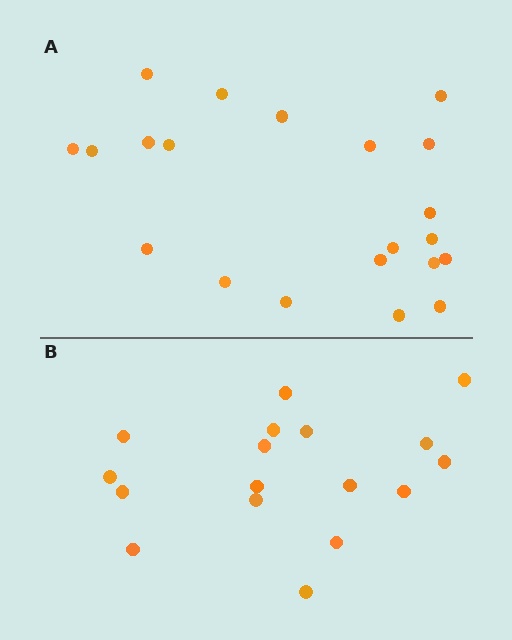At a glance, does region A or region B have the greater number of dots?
Region A (the top region) has more dots.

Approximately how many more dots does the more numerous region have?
Region A has about 4 more dots than region B.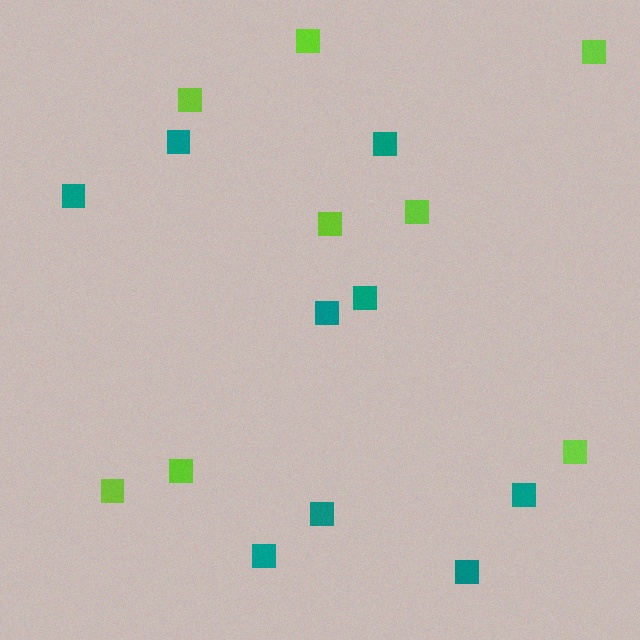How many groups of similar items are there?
There are 2 groups: one group of teal squares (9) and one group of lime squares (8).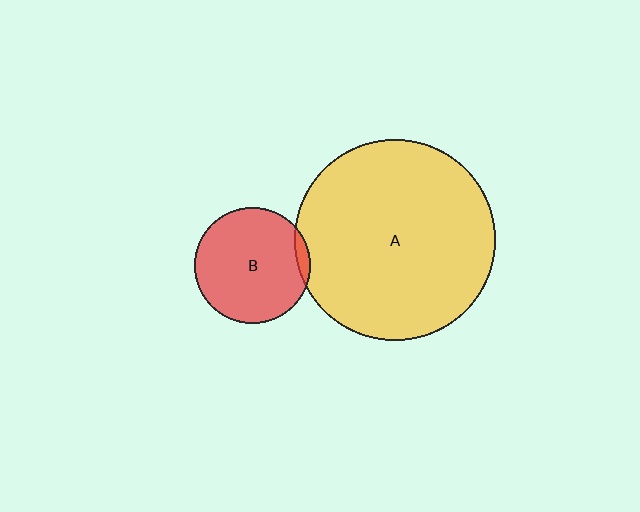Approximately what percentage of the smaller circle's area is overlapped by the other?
Approximately 5%.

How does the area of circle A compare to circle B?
Approximately 3.0 times.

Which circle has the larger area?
Circle A (yellow).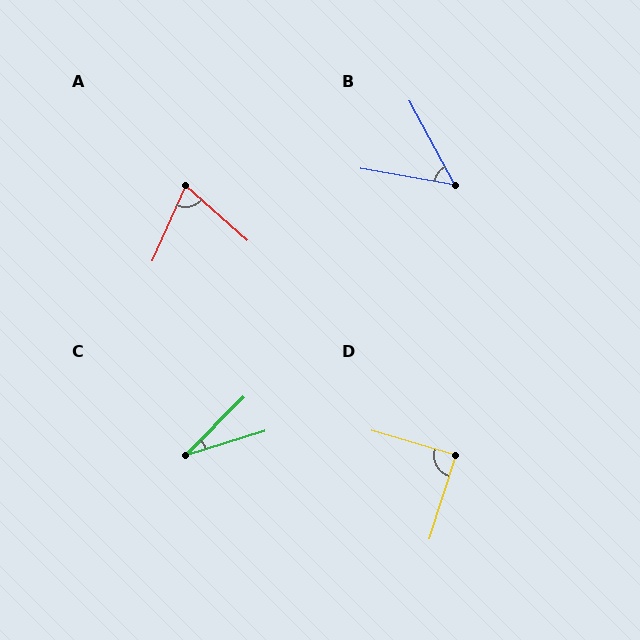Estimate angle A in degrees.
Approximately 73 degrees.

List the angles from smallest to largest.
C (28°), B (52°), A (73°), D (89°).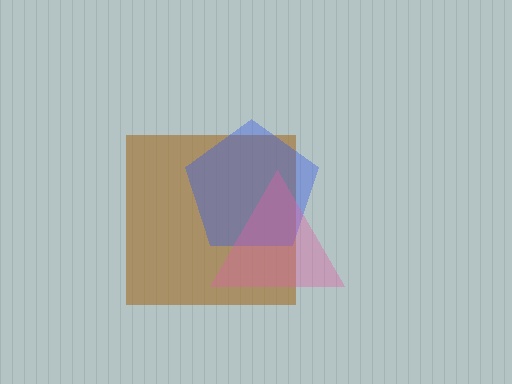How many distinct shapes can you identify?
There are 3 distinct shapes: a brown square, a blue pentagon, a pink triangle.